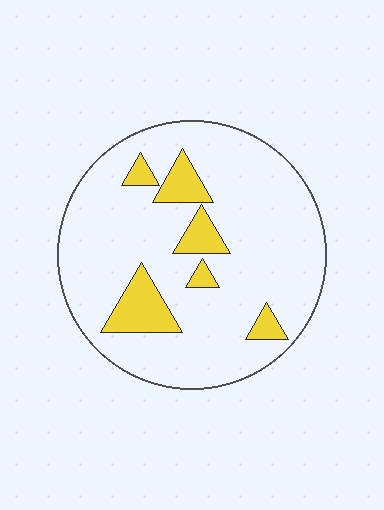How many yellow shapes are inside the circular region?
6.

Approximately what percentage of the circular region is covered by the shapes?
Approximately 15%.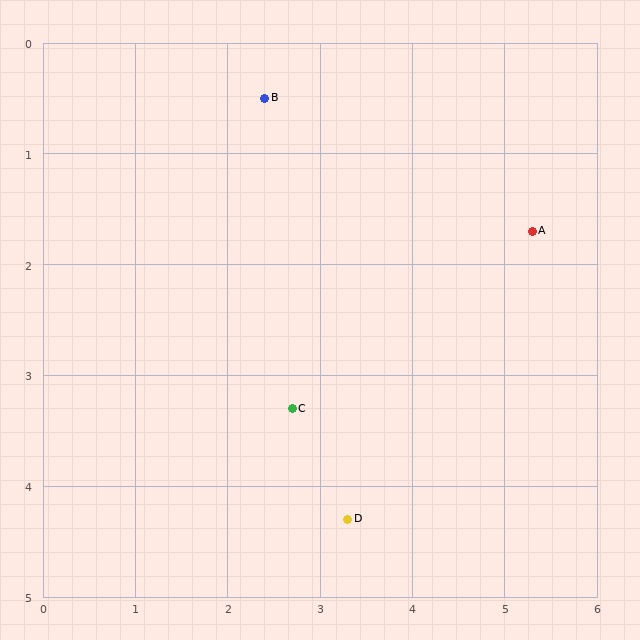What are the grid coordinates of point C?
Point C is at approximately (2.7, 3.3).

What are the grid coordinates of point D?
Point D is at approximately (3.3, 4.3).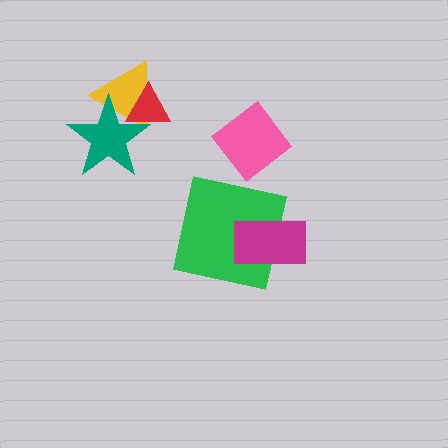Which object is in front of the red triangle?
The teal star is in front of the red triangle.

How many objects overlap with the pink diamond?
0 objects overlap with the pink diamond.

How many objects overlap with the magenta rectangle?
1 object overlaps with the magenta rectangle.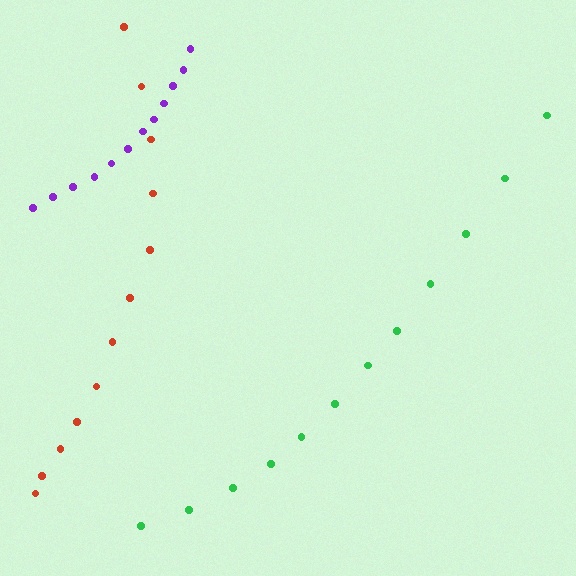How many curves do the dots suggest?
There are 3 distinct paths.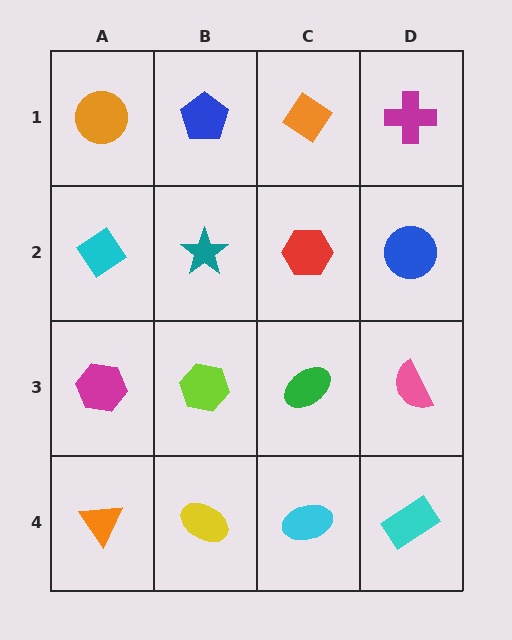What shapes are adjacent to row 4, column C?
A green ellipse (row 3, column C), a yellow ellipse (row 4, column B), a cyan rectangle (row 4, column D).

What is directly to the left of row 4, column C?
A yellow ellipse.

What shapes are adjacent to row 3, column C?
A red hexagon (row 2, column C), a cyan ellipse (row 4, column C), a lime hexagon (row 3, column B), a pink semicircle (row 3, column D).